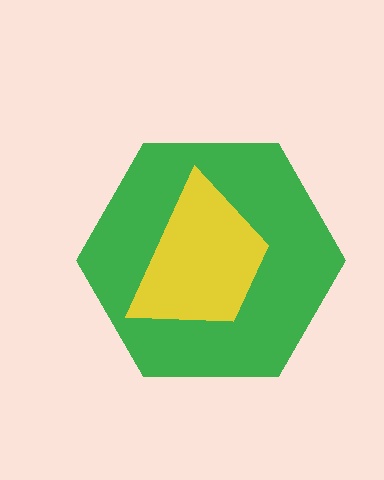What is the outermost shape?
The green hexagon.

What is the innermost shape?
The yellow trapezoid.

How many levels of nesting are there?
2.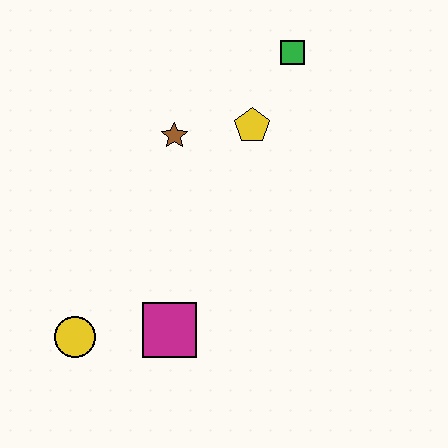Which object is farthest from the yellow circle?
The green square is farthest from the yellow circle.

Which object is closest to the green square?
The yellow pentagon is closest to the green square.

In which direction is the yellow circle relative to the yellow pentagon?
The yellow circle is below the yellow pentagon.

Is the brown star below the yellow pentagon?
Yes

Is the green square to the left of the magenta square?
No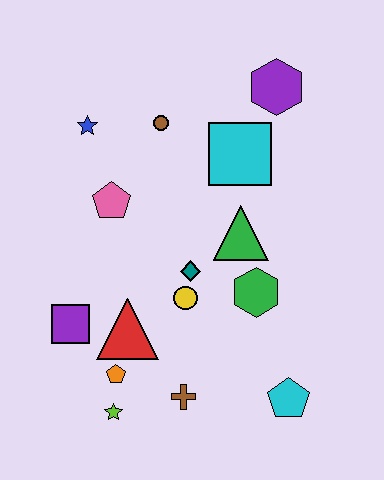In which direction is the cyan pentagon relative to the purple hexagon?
The cyan pentagon is below the purple hexagon.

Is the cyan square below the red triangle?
No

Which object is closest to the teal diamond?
The yellow circle is closest to the teal diamond.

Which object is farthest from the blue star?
The cyan pentagon is farthest from the blue star.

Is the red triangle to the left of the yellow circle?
Yes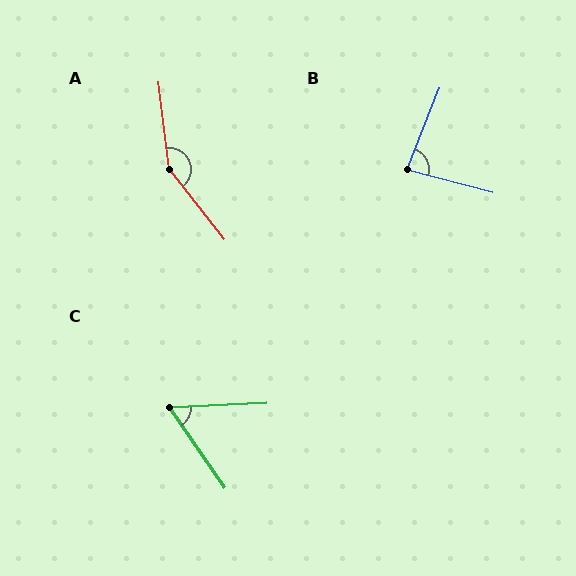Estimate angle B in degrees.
Approximately 83 degrees.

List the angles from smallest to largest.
C (58°), B (83°), A (149°).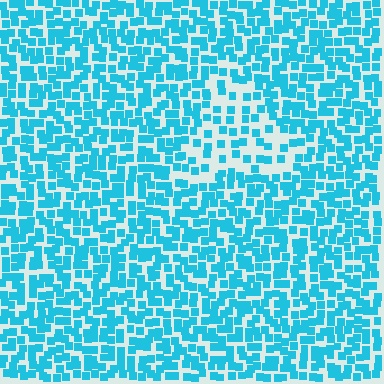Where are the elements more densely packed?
The elements are more densely packed outside the triangle boundary.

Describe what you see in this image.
The image contains small cyan elements arranged at two different densities. A triangle-shaped region is visible where the elements are less densely packed than the surrounding area.